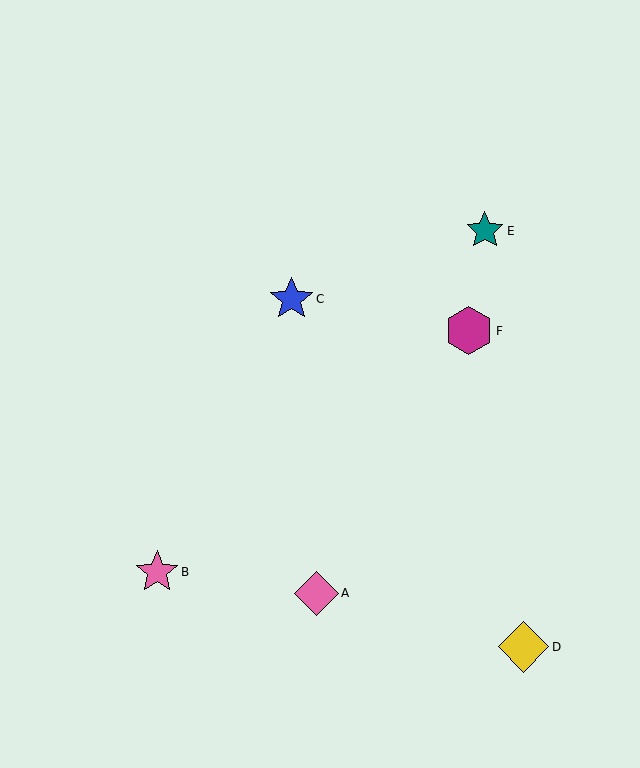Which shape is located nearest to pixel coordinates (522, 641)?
The yellow diamond (labeled D) at (524, 647) is nearest to that location.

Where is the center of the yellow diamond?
The center of the yellow diamond is at (524, 647).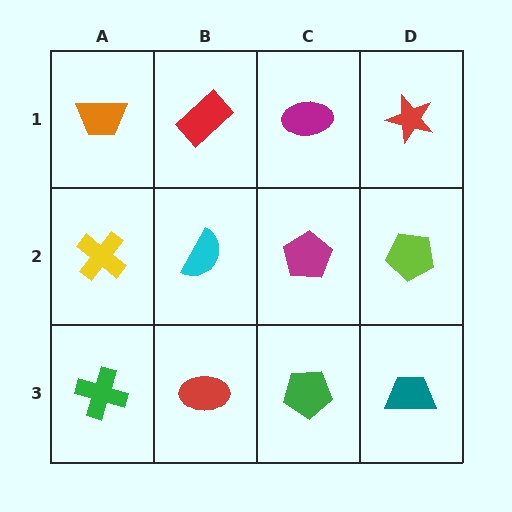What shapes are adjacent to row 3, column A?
A yellow cross (row 2, column A), a red ellipse (row 3, column B).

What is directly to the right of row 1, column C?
A red star.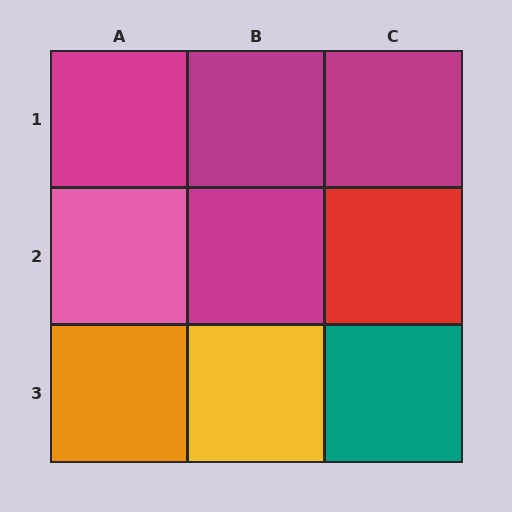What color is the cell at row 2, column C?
Red.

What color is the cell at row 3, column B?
Yellow.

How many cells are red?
1 cell is red.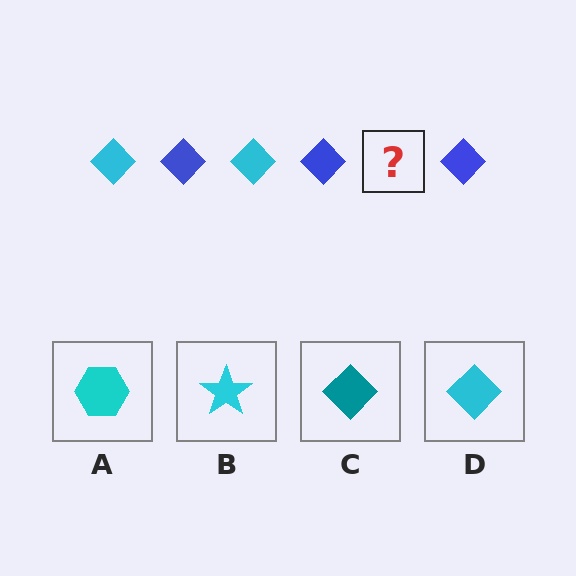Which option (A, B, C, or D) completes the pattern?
D.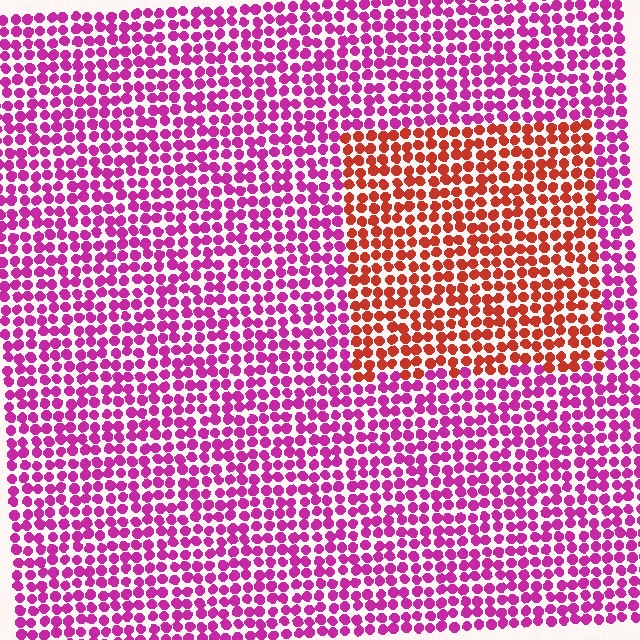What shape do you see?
I see a rectangle.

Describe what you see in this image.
The image is filled with small magenta elements in a uniform arrangement. A rectangle-shaped region is visible where the elements are tinted to a slightly different hue, forming a subtle color boundary.